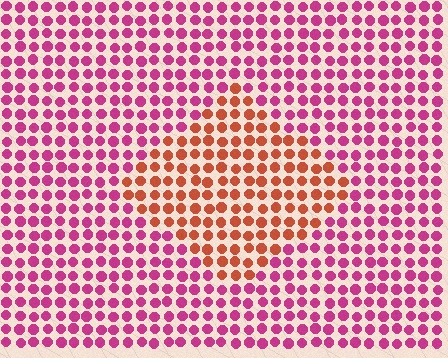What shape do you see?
I see a diamond.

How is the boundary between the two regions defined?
The boundary is defined purely by a slight shift in hue (about 46 degrees). Spacing, size, and orientation are identical on both sides.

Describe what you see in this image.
The image is filled with small magenta elements in a uniform arrangement. A diamond-shaped region is visible where the elements are tinted to a slightly different hue, forming a subtle color boundary.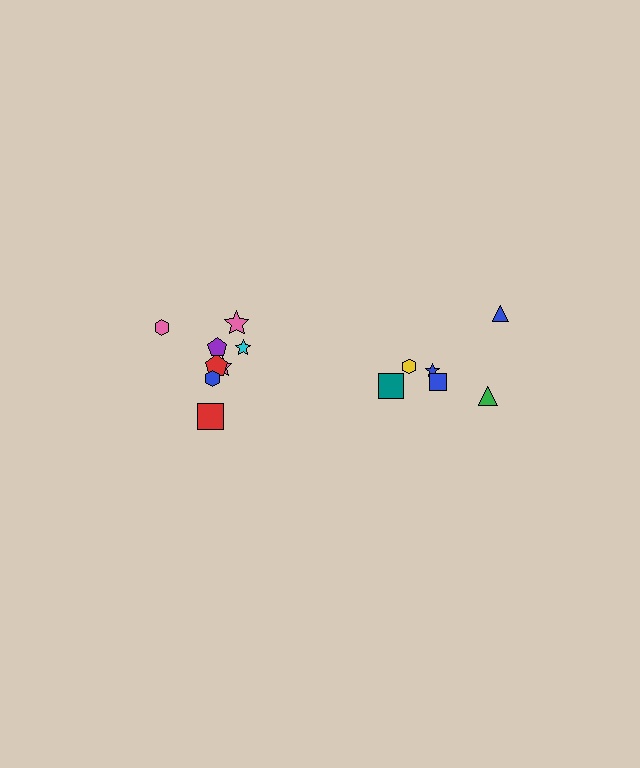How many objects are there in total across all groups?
There are 14 objects.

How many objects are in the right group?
There are 6 objects.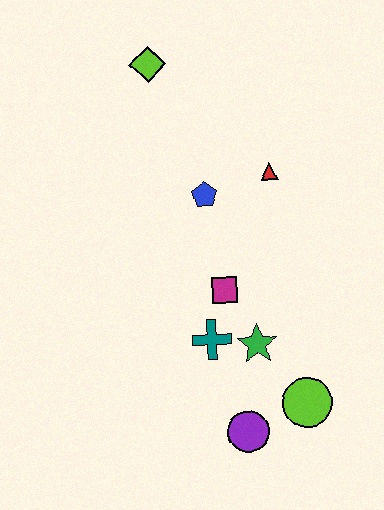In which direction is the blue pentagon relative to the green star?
The blue pentagon is above the green star.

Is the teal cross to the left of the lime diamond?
No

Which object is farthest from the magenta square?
The lime diamond is farthest from the magenta square.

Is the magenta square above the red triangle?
No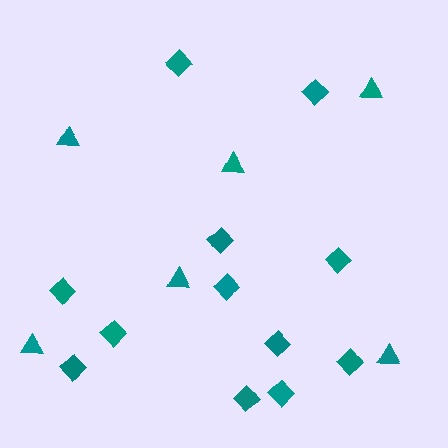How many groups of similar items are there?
There are 2 groups: one group of diamonds (12) and one group of triangles (6).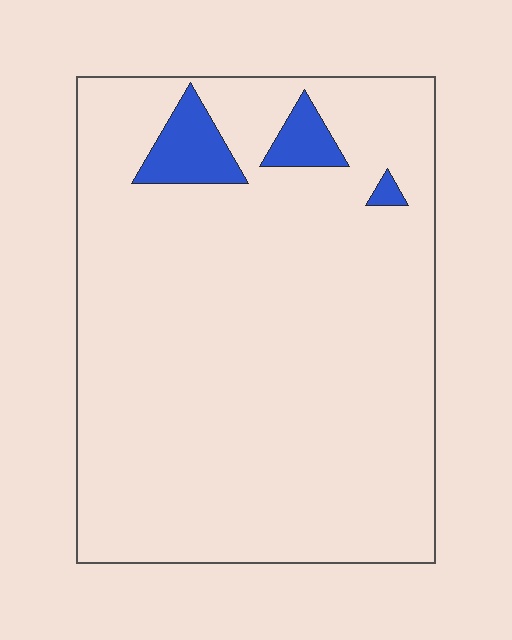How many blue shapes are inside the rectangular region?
3.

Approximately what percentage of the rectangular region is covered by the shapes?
Approximately 5%.